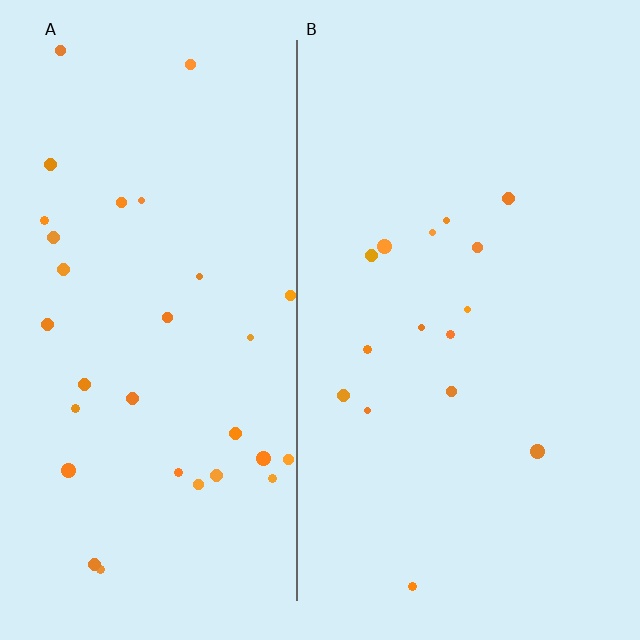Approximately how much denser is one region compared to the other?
Approximately 2.1× — region A over region B.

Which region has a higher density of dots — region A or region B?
A (the left).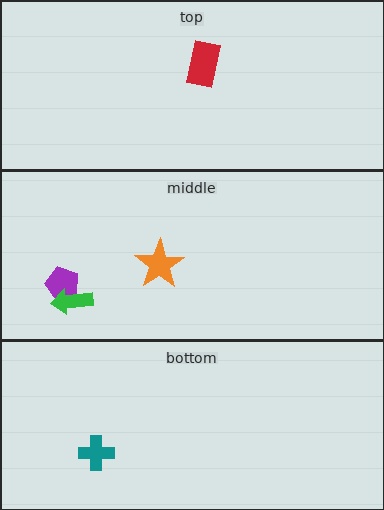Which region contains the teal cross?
The bottom region.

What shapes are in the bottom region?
The teal cross.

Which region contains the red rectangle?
The top region.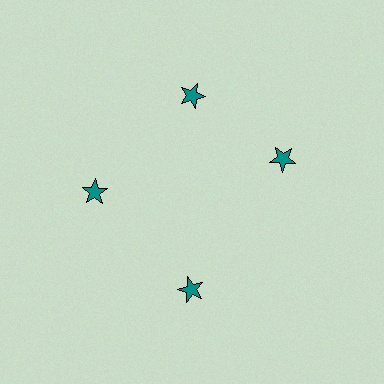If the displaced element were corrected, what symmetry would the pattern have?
It would have 4-fold rotational symmetry — the pattern would map onto itself every 90 degrees.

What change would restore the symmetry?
The symmetry would be restored by rotating it back into even spacing with its neighbors so that all 4 stars sit at equal angles and equal distance from the center.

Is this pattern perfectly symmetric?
No. The 4 teal stars are arranged in a ring, but one element near the 3 o'clock position is rotated out of alignment along the ring, breaking the 4-fold rotational symmetry.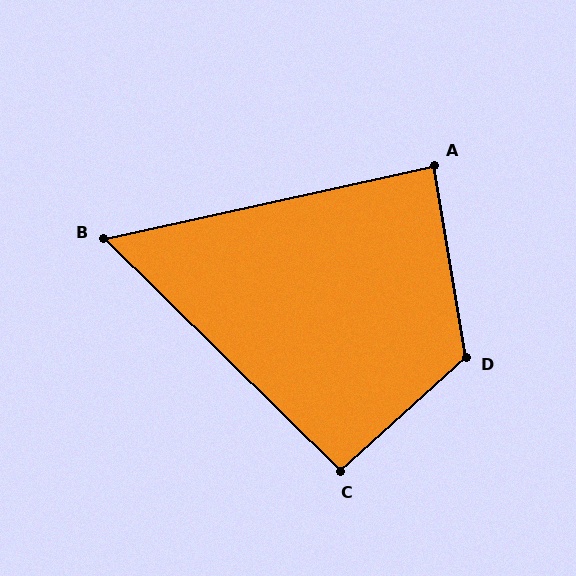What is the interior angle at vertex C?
Approximately 93 degrees (approximately right).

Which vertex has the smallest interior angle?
B, at approximately 57 degrees.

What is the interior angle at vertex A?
Approximately 87 degrees (approximately right).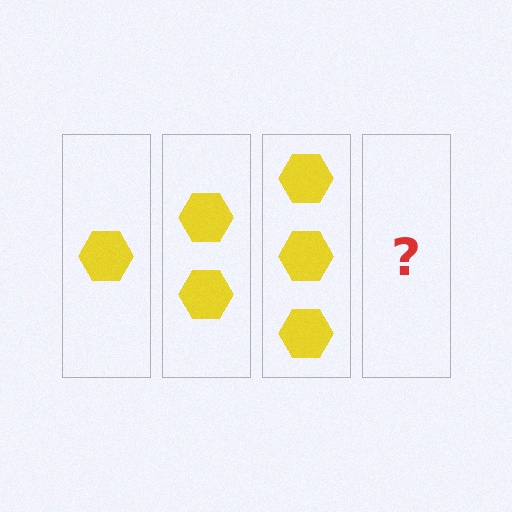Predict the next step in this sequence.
The next step is 4 hexagons.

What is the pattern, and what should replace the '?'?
The pattern is that each step adds one more hexagon. The '?' should be 4 hexagons.